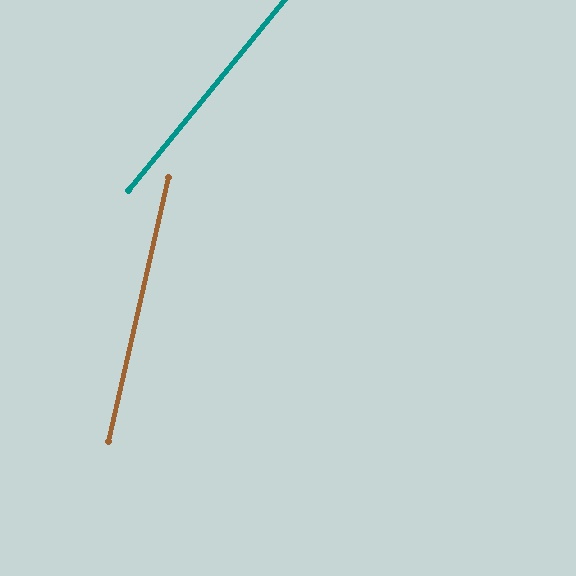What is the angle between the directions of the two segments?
Approximately 26 degrees.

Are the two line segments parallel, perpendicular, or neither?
Neither parallel nor perpendicular — they differ by about 26°.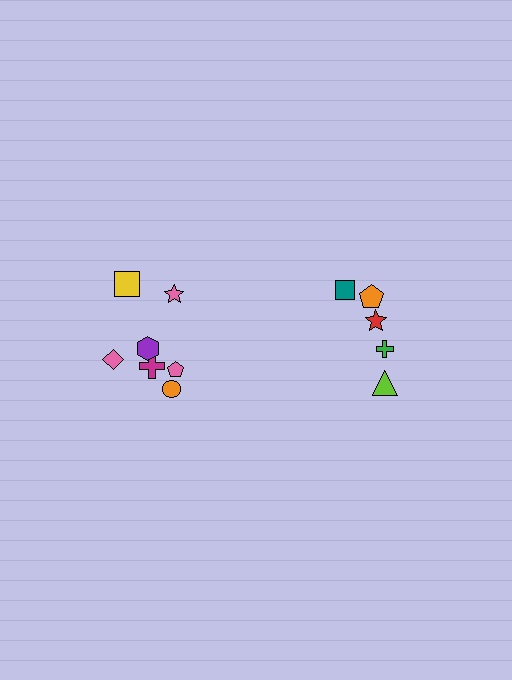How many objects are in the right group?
There are 5 objects.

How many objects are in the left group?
There are 7 objects.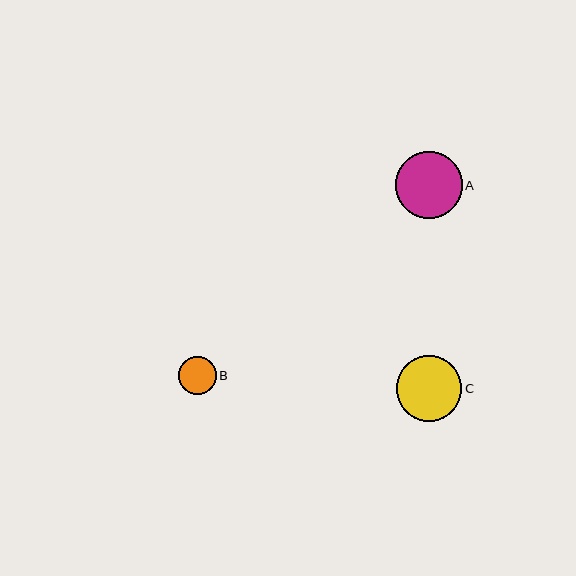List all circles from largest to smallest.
From largest to smallest: A, C, B.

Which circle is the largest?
Circle A is the largest with a size of approximately 66 pixels.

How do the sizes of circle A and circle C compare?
Circle A and circle C are approximately the same size.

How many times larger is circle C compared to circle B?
Circle C is approximately 1.7 times the size of circle B.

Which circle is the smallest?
Circle B is the smallest with a size of approximately 38 pixels.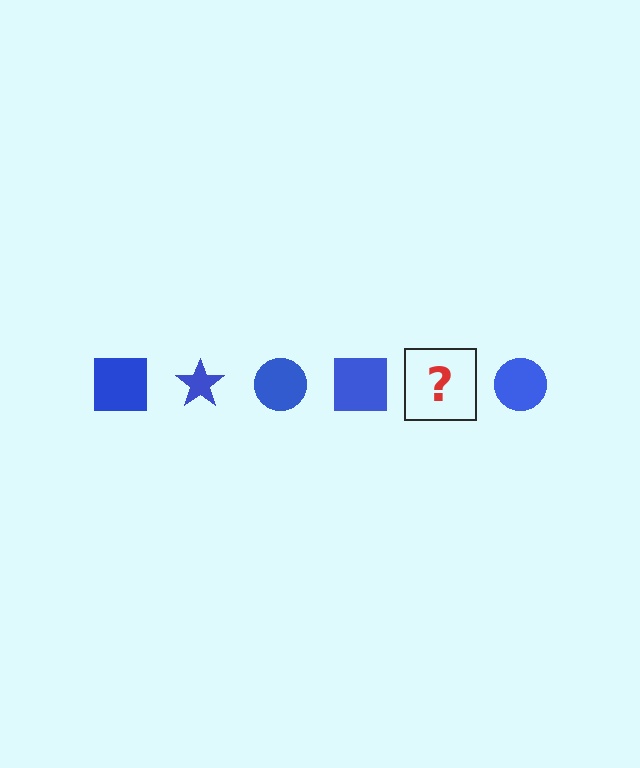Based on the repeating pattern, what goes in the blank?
The blank should be a blue star.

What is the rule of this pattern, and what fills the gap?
The rule is that the pattern cycles through square, star, circle shapes in blue. The gap should be filled with a blue star.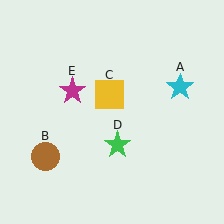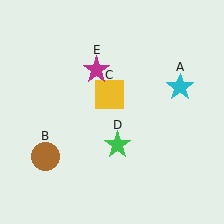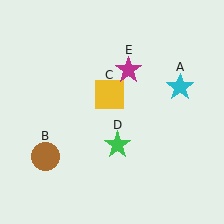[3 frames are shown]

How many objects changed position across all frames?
1 object changed position: magenta star (object E).